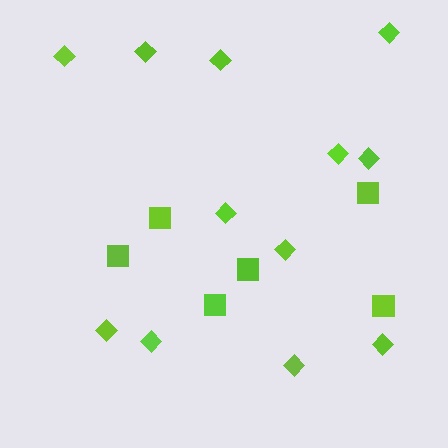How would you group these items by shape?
There are 2 groups: one group of squares (6) and one group of diamonds (12).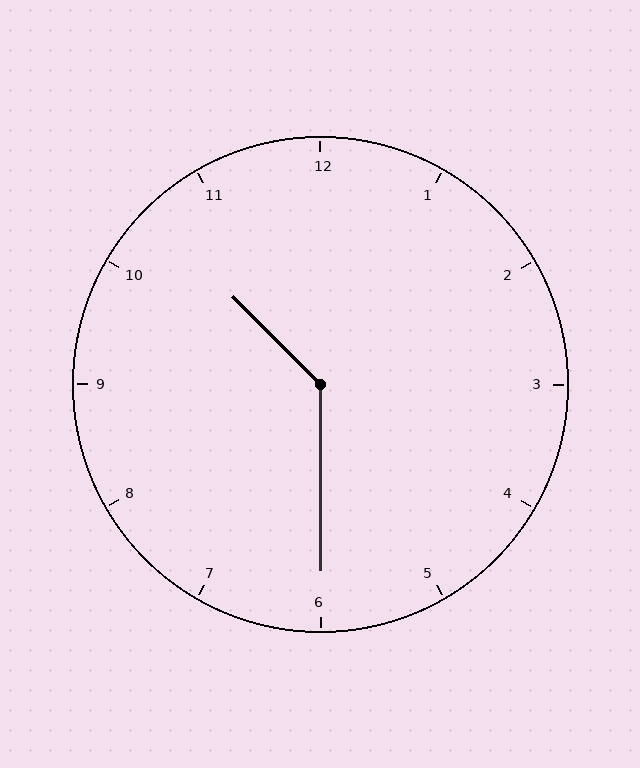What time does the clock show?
10:30.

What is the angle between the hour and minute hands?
Approximately 135 degrees.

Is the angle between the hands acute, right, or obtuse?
It is obtuse.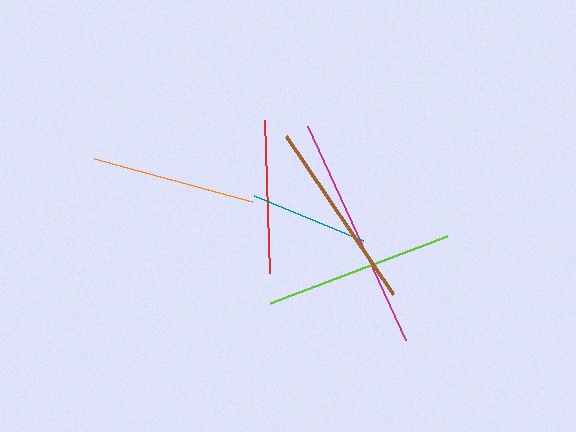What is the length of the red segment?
The red segment is approximately 154 pixels long.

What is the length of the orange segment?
The orange segment is approximately 163 pixels long.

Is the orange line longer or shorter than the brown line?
The brown line is longer than the orange line.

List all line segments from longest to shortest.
From longest to shortest: magenta, brown, lime, orange, red, teal.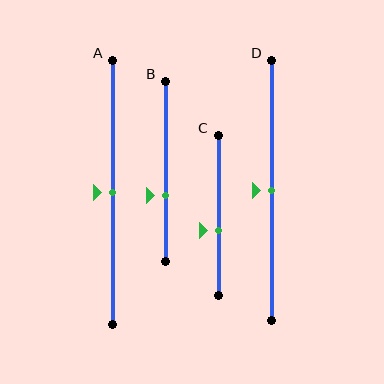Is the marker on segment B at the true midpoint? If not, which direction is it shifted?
No, the marker on segment B is shifted downward by about 13% of the segment length.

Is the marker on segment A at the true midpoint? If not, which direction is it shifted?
Yes, the marker on segment A is at the true midpoint.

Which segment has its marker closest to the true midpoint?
Segment A has its marker closest to the true midpoint.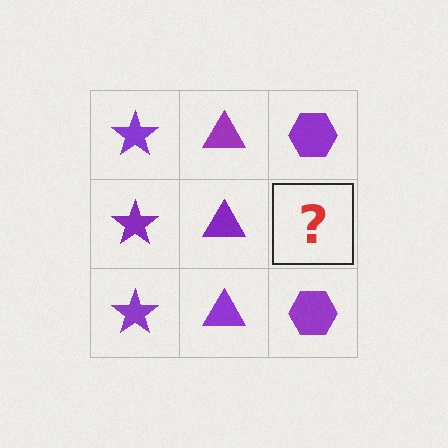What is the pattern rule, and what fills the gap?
The rule is that each column has a consistent shape. The gap should be filled with a purple hexagon.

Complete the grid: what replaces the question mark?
The question mark should be replaced with a purple hexagon.